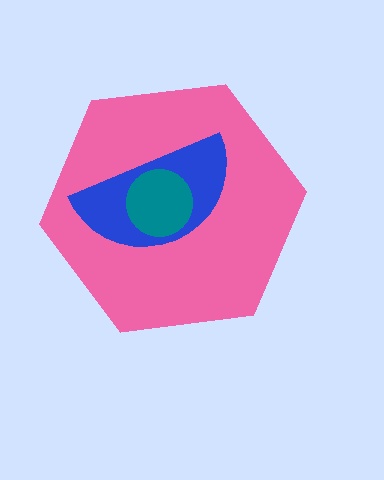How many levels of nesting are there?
3.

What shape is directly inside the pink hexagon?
The blue semicircle.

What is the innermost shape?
The teal circle.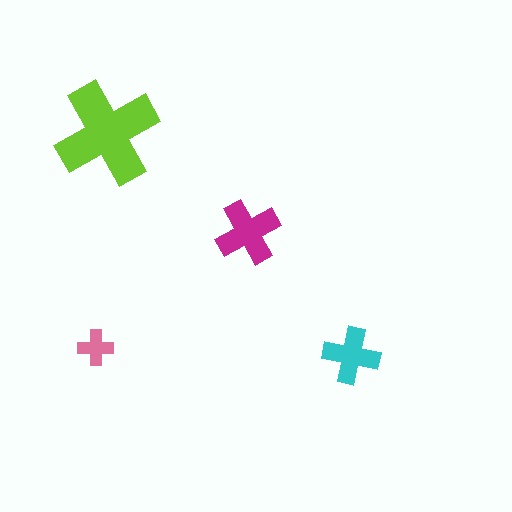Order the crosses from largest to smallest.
the lime one, the magenta one, the cyan one, the pink one.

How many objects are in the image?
There are 4 objects in the image.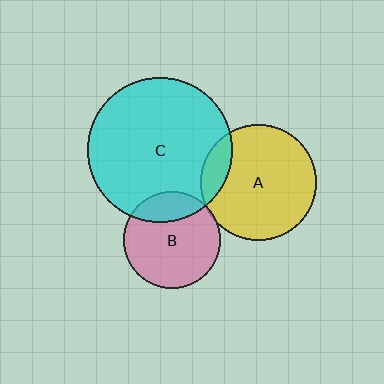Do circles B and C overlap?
Yes.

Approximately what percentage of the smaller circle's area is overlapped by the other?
Approximately 20%.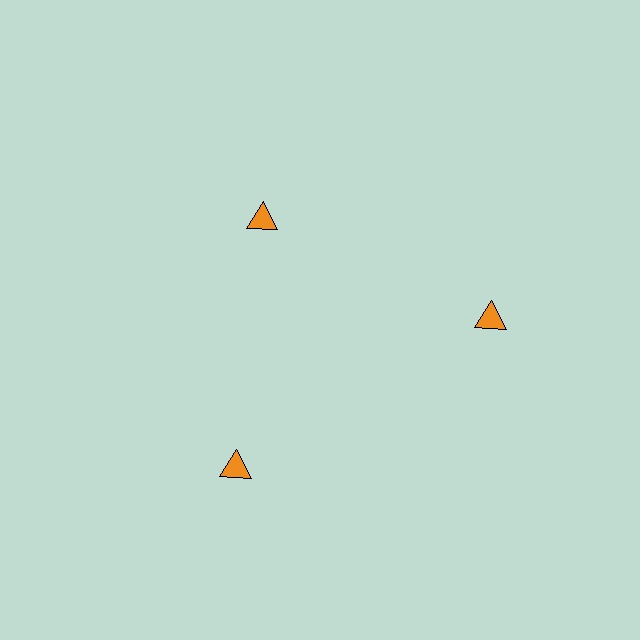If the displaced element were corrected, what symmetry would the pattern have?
It would have 3-fold rotational symmetry — the pattern would map onto itself every 120 degrees.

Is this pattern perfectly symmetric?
No. The 3 orange triangles are arranged in a ring, but one element near the 11 o'clock position is pulled inward toward the center, breaking the 3-fold rotational symmetry.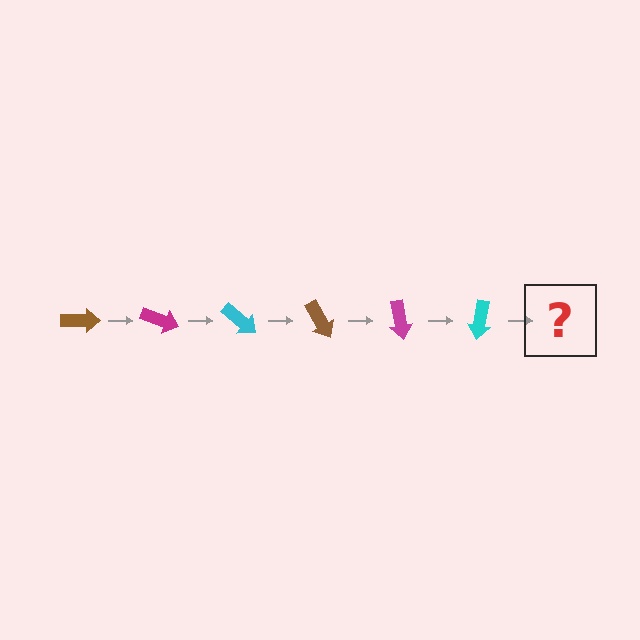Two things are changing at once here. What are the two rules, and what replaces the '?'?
The two rules are that it rotates 20 degrees each step and the color cycles through brown, magenta, and cyan. The '?' should be a brown arrow, rotated 120 degrees from the start.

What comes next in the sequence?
The next element should be a brown arrow, rotated 120 degrees from the start.